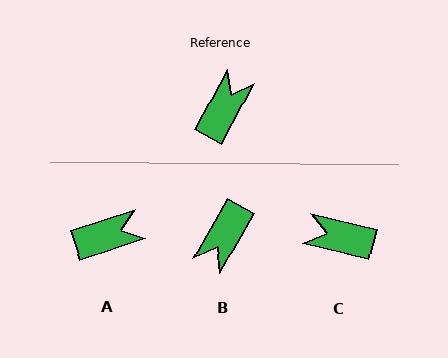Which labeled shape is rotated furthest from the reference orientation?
B, about 179 degrees away.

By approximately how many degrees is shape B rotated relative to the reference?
Approximately 179 degrees counter-clockwise.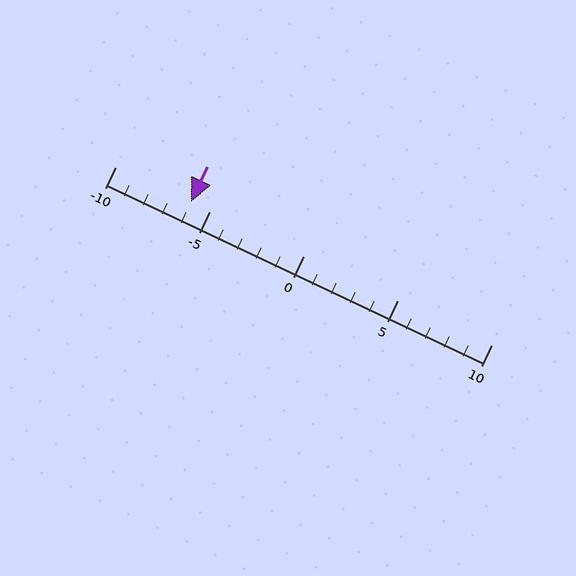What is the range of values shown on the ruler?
The ruler shows values from -10 to 10.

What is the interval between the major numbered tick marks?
The major tick marks are spaced 5 units apart.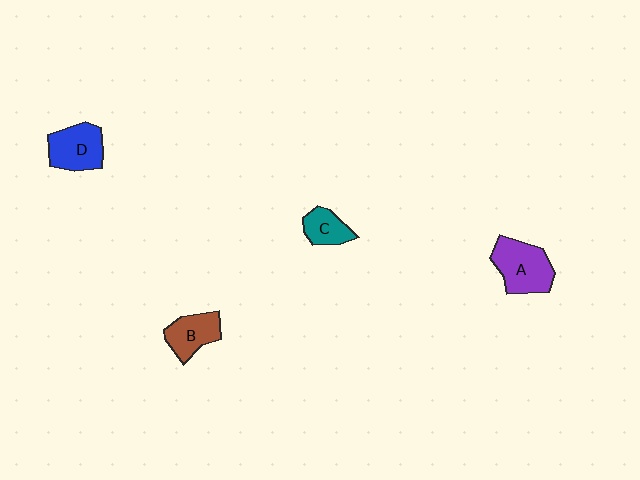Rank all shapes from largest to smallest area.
From largest to smallest: A (purple), D (blue), B (brown), C (teal).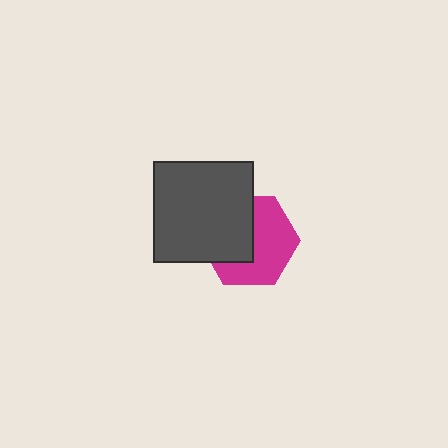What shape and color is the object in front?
The object in front is a dark gray square.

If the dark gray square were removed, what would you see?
You would see the complete magenta hexagon.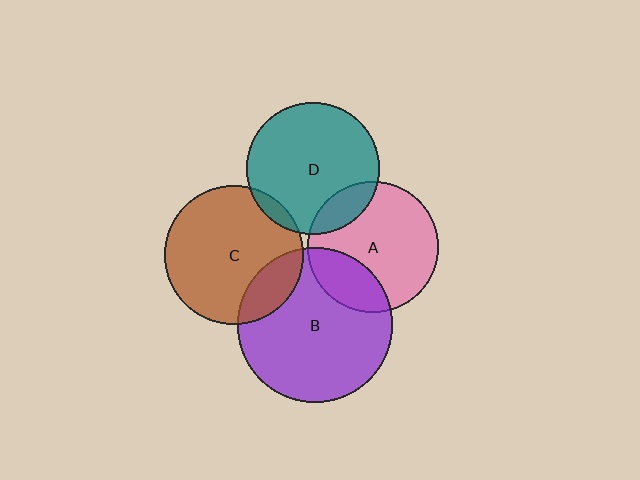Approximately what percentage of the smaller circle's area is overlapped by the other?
Approximately 25%.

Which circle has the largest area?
Circle B (purple).